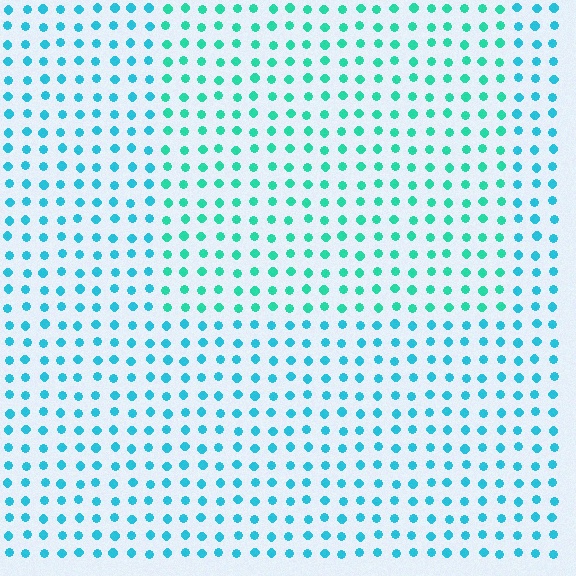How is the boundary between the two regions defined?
The boundary is defined purely by a slight shift in hue (about 26 degrees). Spacing, size, and orientation are identical on both sides.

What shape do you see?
I see a rectangle.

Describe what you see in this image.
The image is filled with small cyan elements in a uniform arrangement. A rectangle-shaped region is visible where the elements are tinted to a slightly different hue, forming a subtle color boundary.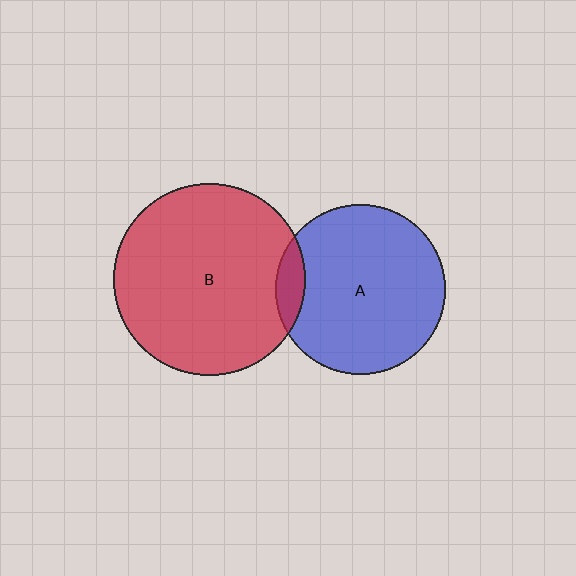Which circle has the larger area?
Circle B (red).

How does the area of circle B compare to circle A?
Approximately 1.3 times.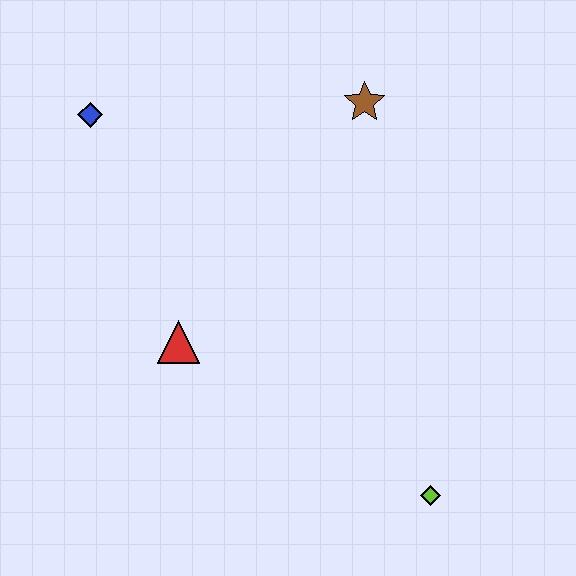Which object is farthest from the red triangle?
The brown star is farthest from the red triangle.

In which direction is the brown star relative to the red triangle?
The brown star is above the red triangle.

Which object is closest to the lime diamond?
The red triangle is closest to the lime diamond.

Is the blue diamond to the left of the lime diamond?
Yes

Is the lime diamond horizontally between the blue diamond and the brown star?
No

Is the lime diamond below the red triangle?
Yes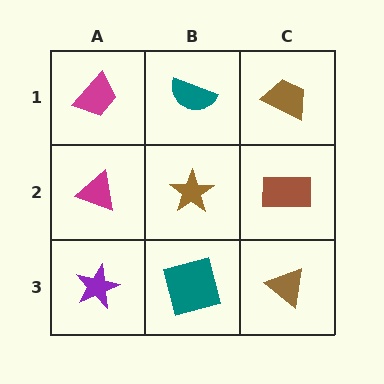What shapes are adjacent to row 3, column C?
A brown rectangle (row 2, column C), a teal square (row 3, column B).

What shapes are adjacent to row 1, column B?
A brown star (row 2, column B), a magenta trapezoid (row 1, column A), a brown trapezoid (row 1, column C).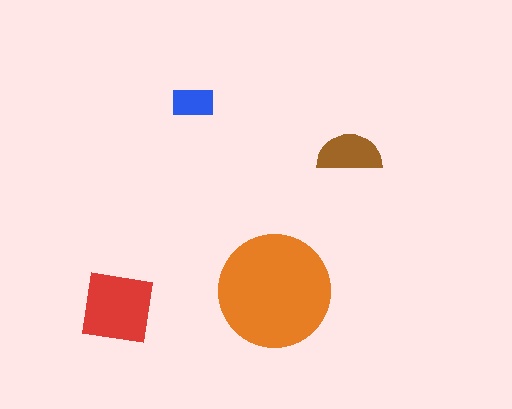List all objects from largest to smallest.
The orange circle, the red square, the brown semicircle, the blue rectangle.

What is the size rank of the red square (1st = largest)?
2nd.